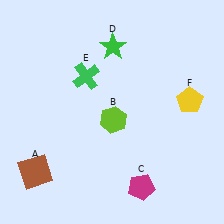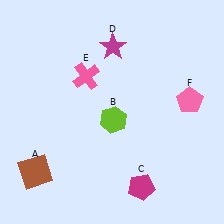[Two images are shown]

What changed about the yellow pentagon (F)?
In Image 1, F is yellow. In Image 2, it changed to pink.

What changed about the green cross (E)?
In Image 1, E is green. In Image 2, it changed to pink.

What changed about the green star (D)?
In Image 1, D is green. In Image 2, it changed to magenta.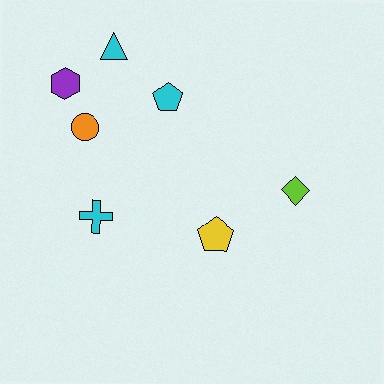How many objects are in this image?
There are 7 objects.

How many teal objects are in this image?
There are no teal objects.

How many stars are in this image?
There are no stars.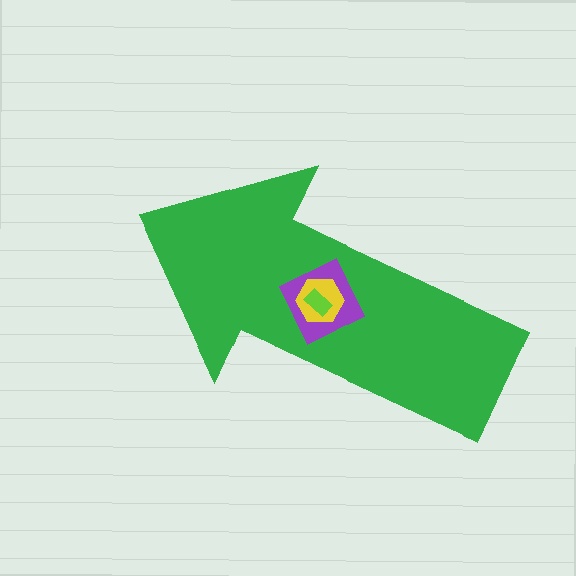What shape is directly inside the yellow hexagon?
The lime rectangle.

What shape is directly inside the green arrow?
The purple diamond.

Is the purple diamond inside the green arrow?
Yes.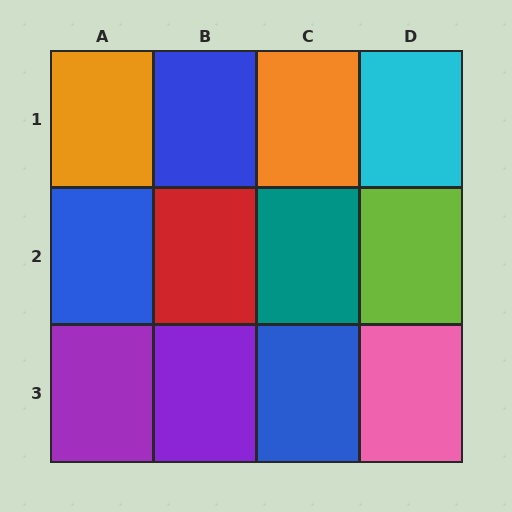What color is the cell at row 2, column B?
Red.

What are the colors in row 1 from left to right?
Orange, blue, orange, cyan.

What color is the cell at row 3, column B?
Purple.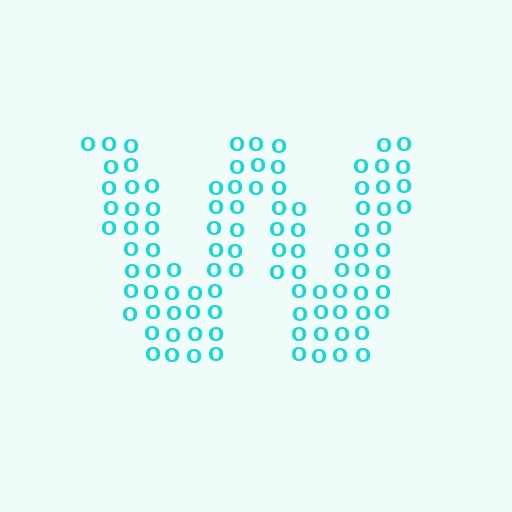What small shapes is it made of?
It is made of small letter O's.